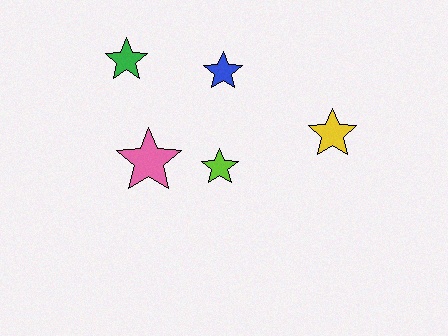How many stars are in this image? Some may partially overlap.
There are 5 stars.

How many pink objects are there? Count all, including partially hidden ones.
There is 1 pink object.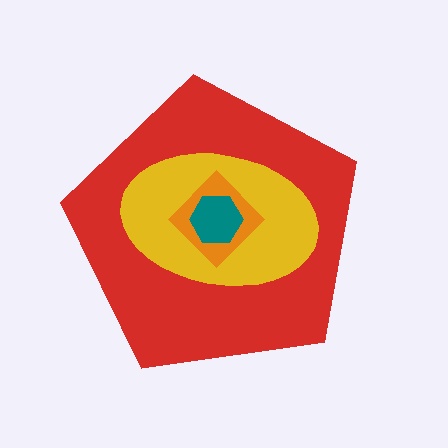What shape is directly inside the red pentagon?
The yellow ellipse.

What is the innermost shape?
The teal hexagon.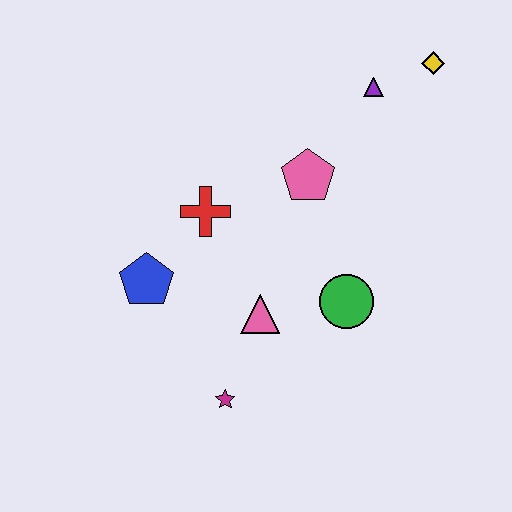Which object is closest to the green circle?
The pink triangle is closest to the green circle.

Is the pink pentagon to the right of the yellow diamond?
No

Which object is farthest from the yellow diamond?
The magenta star is farthest from the yellow diamond.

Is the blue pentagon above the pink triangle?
Yes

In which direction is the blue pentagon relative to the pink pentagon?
The blue pentagon is to the left of the pink pentagon.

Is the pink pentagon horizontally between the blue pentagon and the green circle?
Yes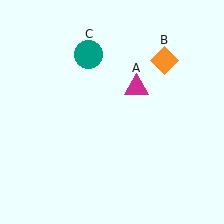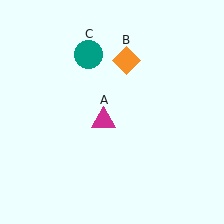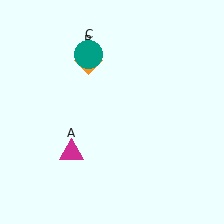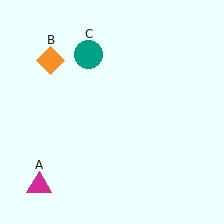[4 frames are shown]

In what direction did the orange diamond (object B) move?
The orange diamond (object B) moved left.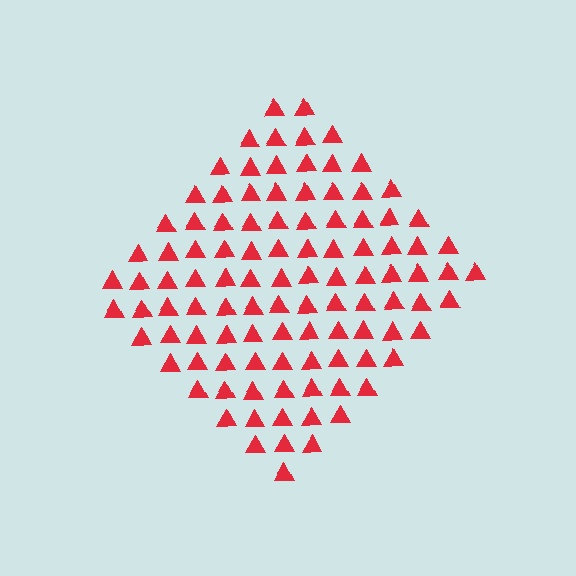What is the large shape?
The large shape is a diamond.